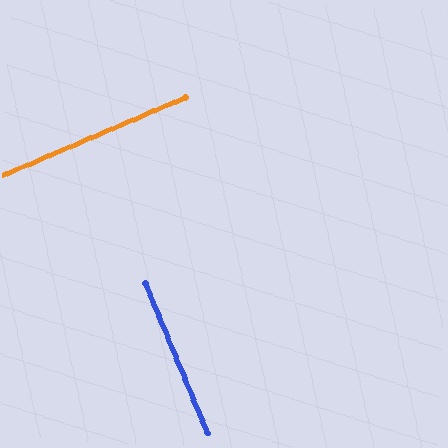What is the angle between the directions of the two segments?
Approximately 90 degrees.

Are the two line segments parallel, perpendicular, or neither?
Perpendicular — they meet at approximately 90°.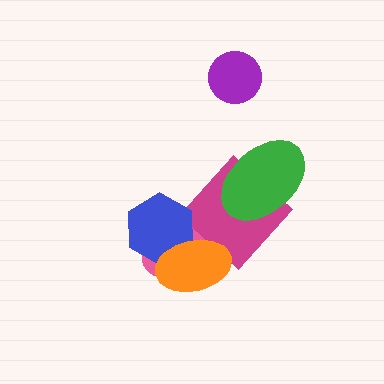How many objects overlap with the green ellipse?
1 object overlaps with the green ellipse.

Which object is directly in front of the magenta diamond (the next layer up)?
The green ellipse is directly in front of the magenta diamond.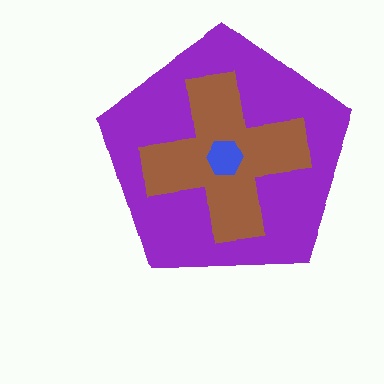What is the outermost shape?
The purple pentagon.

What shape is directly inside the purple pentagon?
The brown cross.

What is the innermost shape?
The blue hexagon.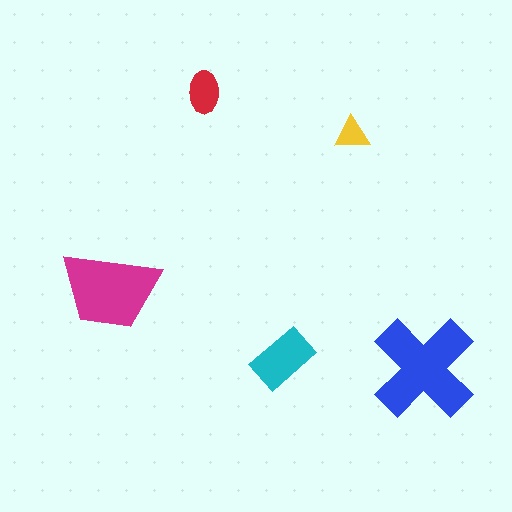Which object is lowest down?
The blue cross is bottommost.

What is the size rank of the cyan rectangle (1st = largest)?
3rd.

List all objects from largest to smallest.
The blue cross, the magenta trapezoid, the cyan rectangle, the red ellipse, the yellow triangle.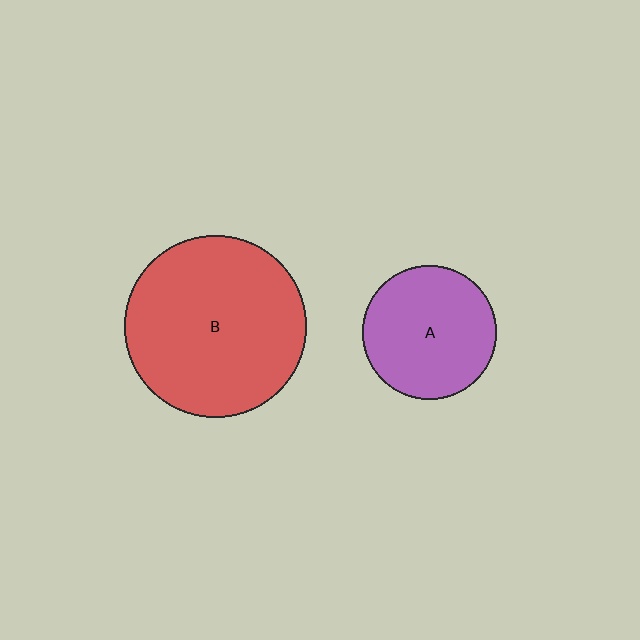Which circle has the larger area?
Circle B (red).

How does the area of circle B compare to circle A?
Approximately 1.9 times.